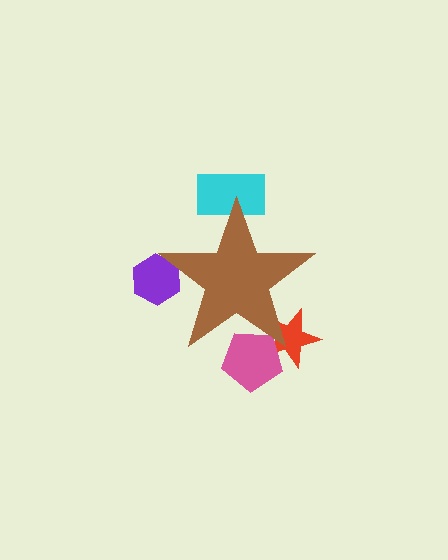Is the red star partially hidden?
Yes, the red star is partially hidden behind the brown star.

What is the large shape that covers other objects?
A brown star.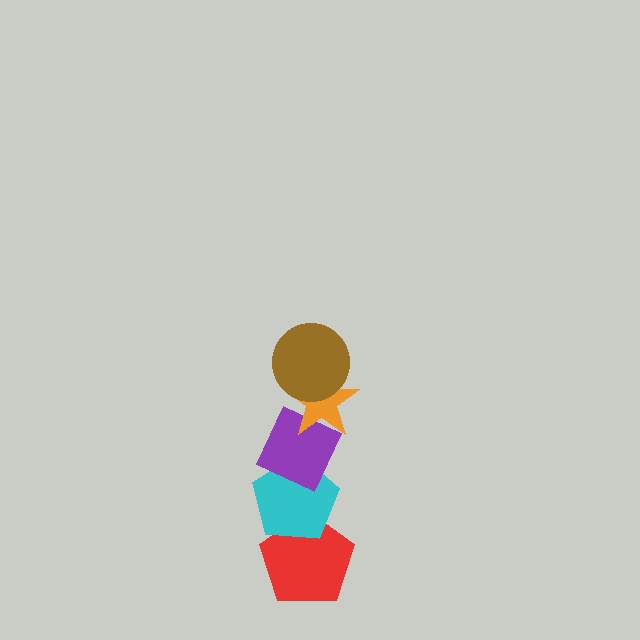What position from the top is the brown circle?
The brown circle is 1st from the top.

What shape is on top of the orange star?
The brown circle is on top of the orange star.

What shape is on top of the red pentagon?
The cyan pentagon is on top of the red pentagon.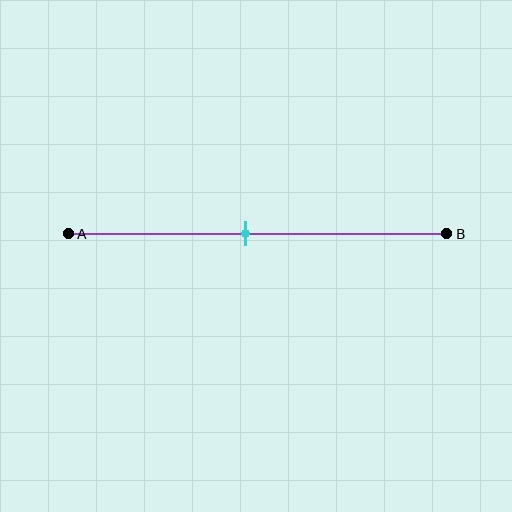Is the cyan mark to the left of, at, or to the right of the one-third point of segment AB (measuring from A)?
The cyan mark is to the right of the one-third point of segment AB.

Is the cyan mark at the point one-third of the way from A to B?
No, the mark is at about 45% from A, not at the 33% one-third point.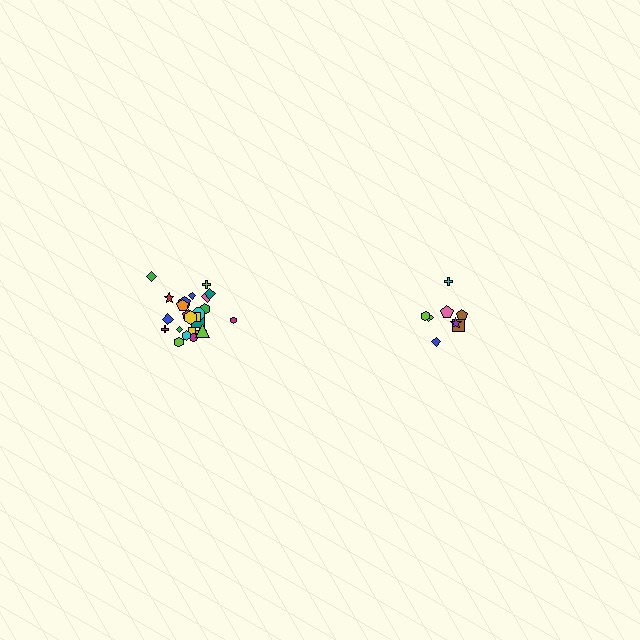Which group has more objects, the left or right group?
The left group.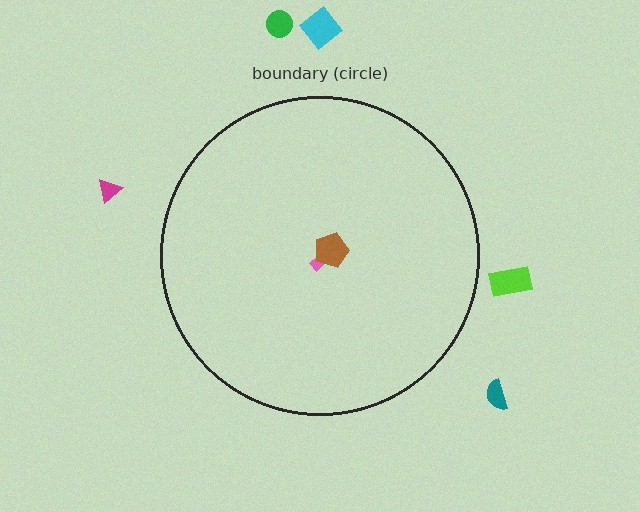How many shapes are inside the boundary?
2 inside, 5 outside.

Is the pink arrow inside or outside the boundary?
Inside.